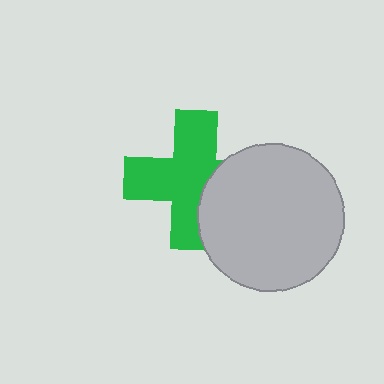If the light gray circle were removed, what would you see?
You would see the complete green cross.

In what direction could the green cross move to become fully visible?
The green cross could move left. That would shift it out from behind the light gray circle entirely.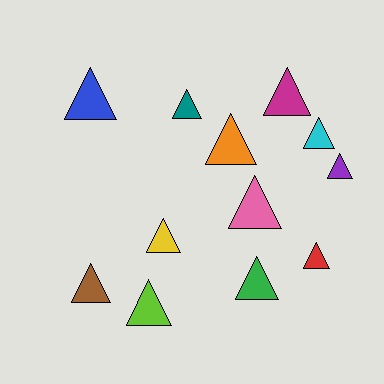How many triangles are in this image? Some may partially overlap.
There are 12 triangles.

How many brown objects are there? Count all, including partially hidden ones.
There is 1 brown object.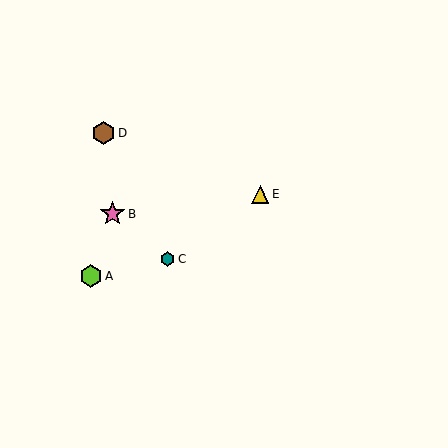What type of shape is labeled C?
Shape C is a teal hexagon.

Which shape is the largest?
The pink star (labeled B) is the largest.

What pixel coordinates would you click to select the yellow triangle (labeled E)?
Click at (260, 194) to select the yellow triangle E.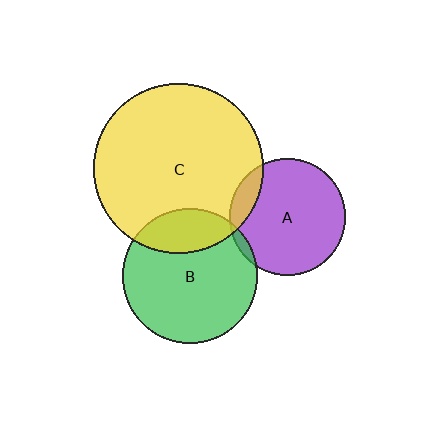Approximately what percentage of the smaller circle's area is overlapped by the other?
Approximately 25%.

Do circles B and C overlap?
Yes.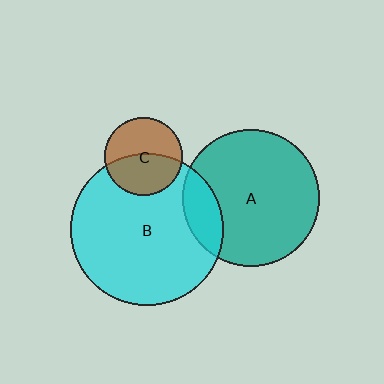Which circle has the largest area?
Circle B (cyan).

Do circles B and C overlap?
Yes.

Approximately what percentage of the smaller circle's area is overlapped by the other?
Approximately 50%.